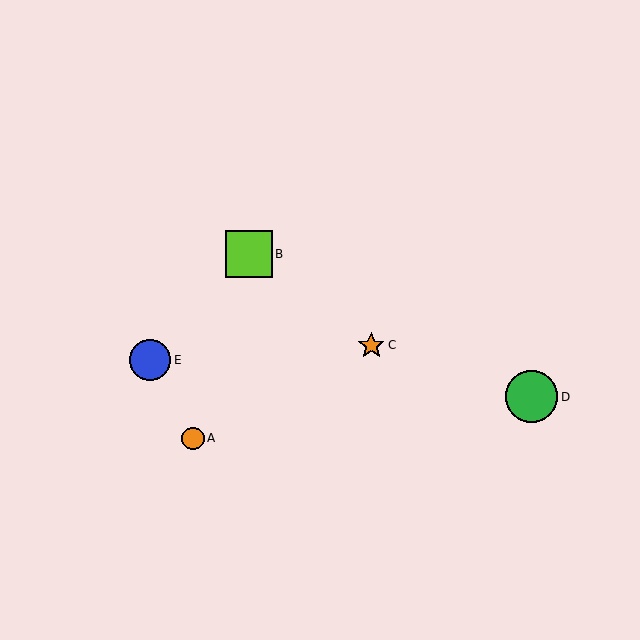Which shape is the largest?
The green circle (labeled D) is the largest.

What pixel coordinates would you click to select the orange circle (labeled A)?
Click at (193, 438) to select the orange circle A.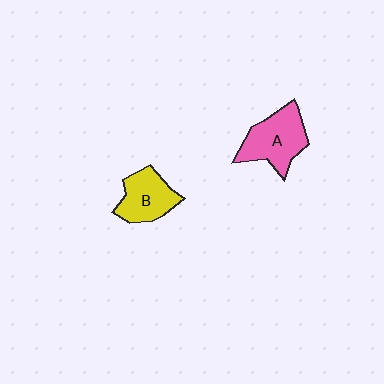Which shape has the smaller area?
Shape B (yellow).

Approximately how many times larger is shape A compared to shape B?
Approximately 1.2 times.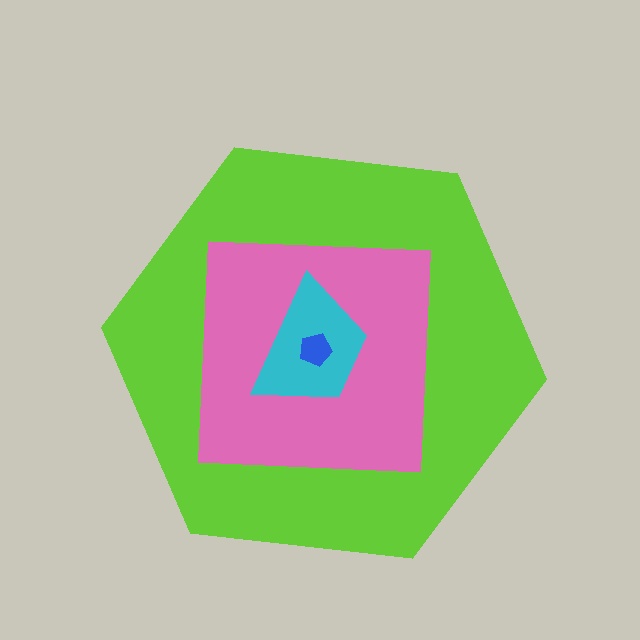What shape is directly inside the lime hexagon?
The pink square.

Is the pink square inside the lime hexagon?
Yes.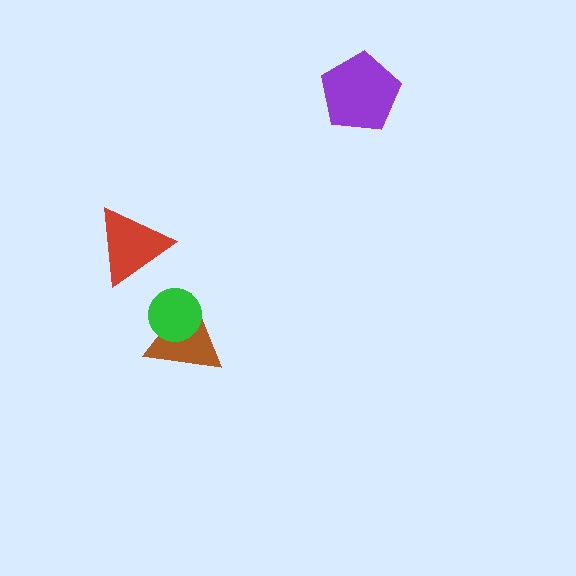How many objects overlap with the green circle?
1 object overlaps with the green circle.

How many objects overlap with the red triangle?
0 objects overlap with the red triangle.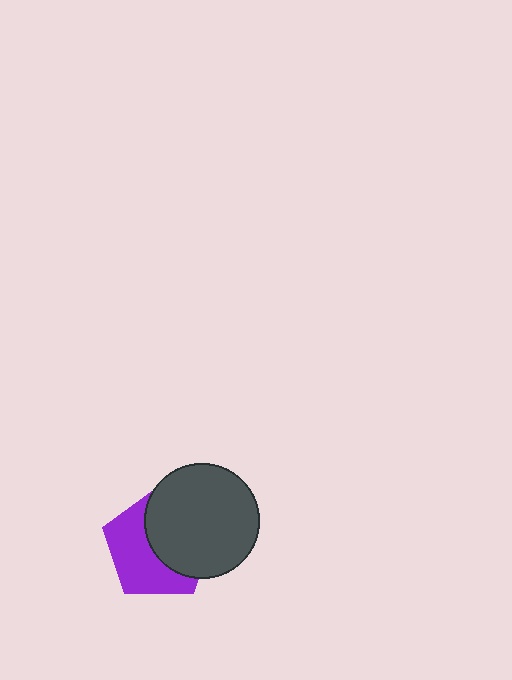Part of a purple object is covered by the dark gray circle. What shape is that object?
It is a pentagon.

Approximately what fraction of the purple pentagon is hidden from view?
Roughly 50% of the purple pentagon is hidden behind the dark gray circle.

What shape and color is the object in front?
The object in front is a dark gray circle.